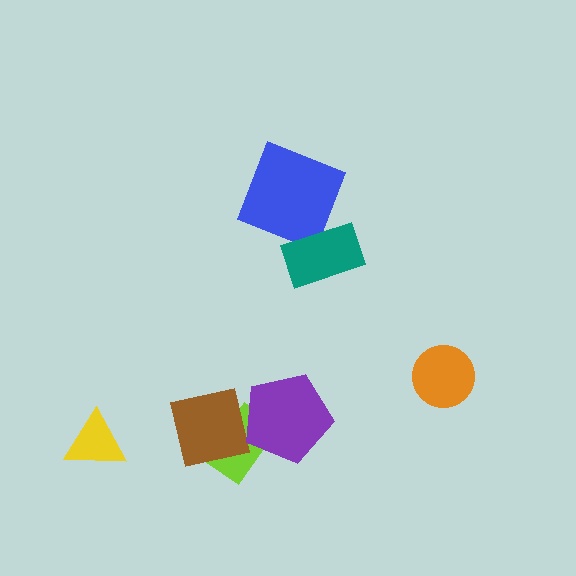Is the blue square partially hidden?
Yes, it is partially covered by another shape.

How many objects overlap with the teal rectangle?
1 object overlaps with the teal rectangle.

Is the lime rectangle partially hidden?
Yes, it is partially covered by another shape.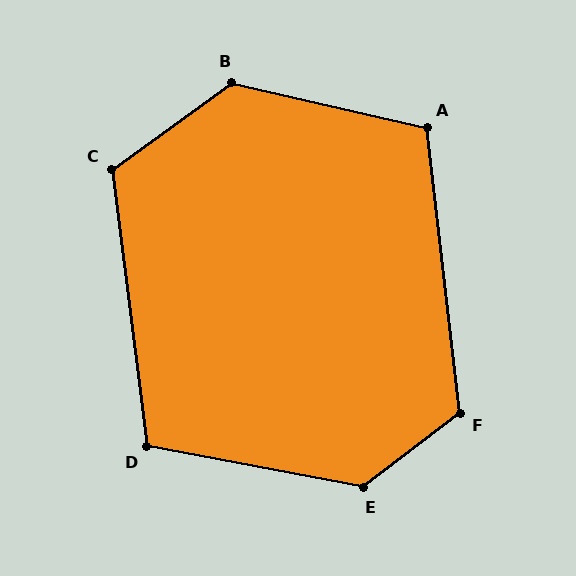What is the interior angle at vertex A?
Approximately 109 degrees (obtuse).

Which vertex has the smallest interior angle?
D, at approximately 108 degrees.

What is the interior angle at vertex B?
Approximately 131 degrees (obtuse).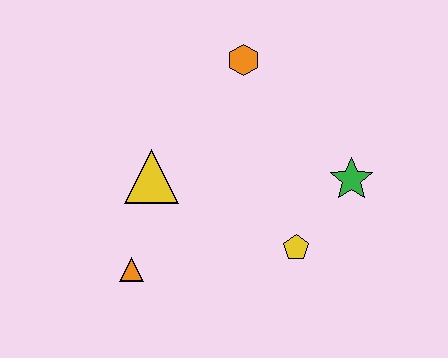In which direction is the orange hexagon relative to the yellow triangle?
The orange hexagon is above the yellow triangle.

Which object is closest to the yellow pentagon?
The green star is closest to the yellow pentagon.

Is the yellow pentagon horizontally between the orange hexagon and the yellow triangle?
No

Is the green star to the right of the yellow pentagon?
Yes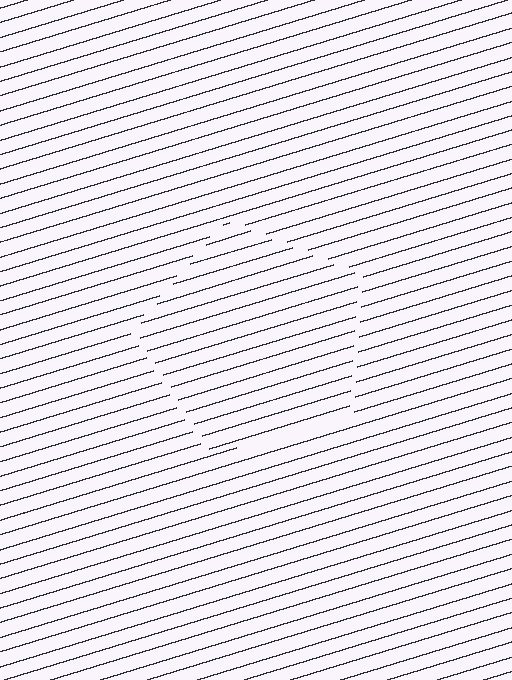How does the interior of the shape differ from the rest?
The interior of the shape contains the same grating, shifted by half a period — the contour is defined by the phase discontinuity where line-ends from the inner and outer gratings abut.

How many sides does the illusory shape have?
5 sides — the line-ends trace a pentagon.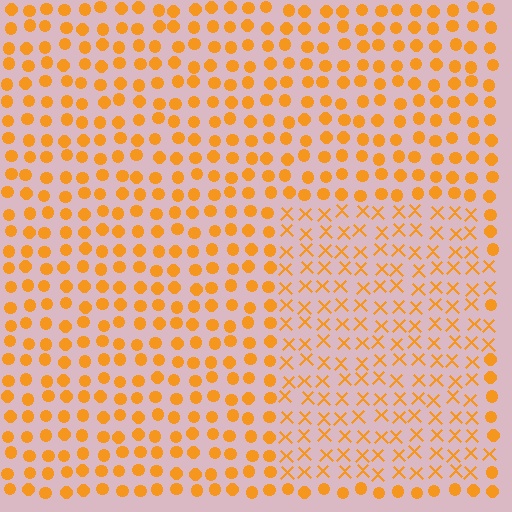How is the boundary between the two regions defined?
The boundary is defined by a change in element shape: X marks inside vs. circles outside. All elements share the same color and spacing.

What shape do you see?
I see a rectangle.